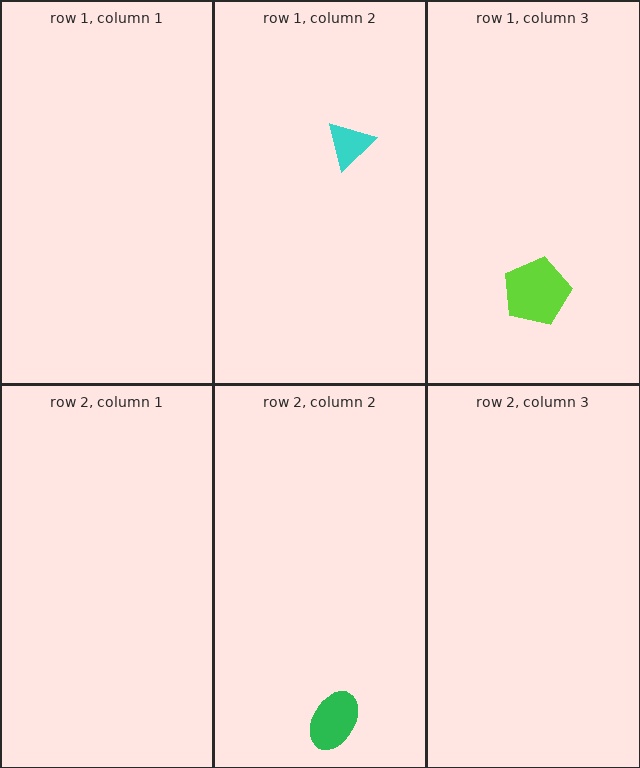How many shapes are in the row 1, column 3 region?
1.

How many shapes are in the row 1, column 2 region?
1.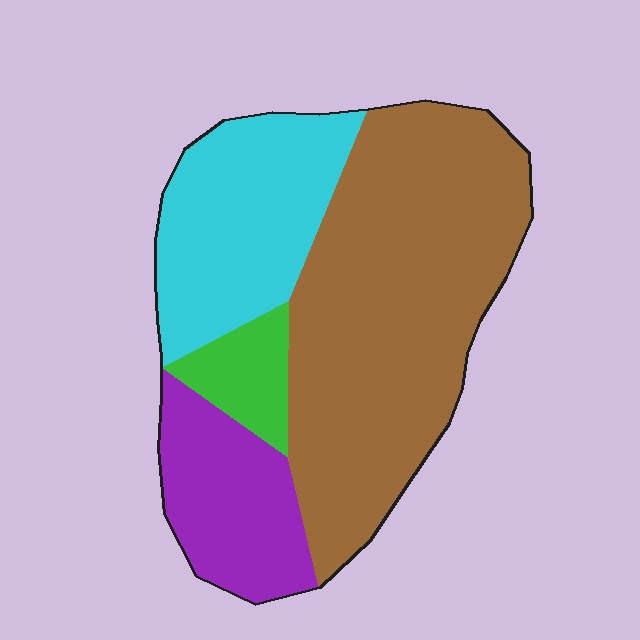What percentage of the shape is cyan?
Cyan takes up less than a quarter of the shape.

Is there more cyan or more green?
Cyan.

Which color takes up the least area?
Green, at roughly 5%.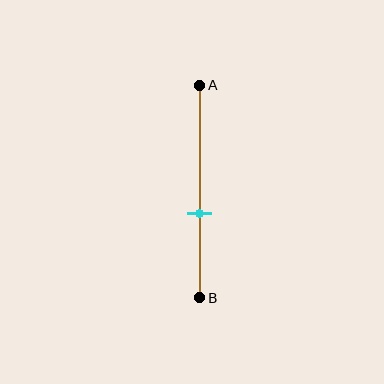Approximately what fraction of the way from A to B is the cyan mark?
The cyan mark is approximately 60% of the way from A to B.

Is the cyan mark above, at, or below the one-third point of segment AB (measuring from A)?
The cyan mark is below the one-third point of segment AB.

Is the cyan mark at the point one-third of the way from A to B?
No, the mark is at about 60% from A, not at the 33% one-third point.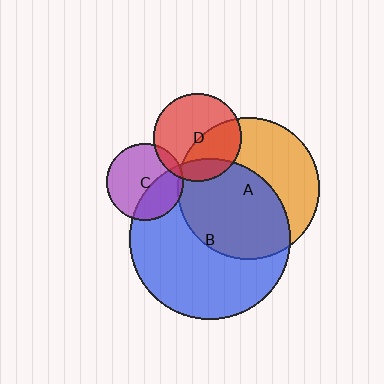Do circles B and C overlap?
Yes.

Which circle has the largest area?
Circle B (blue).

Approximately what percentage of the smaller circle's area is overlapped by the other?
Approximately 35%.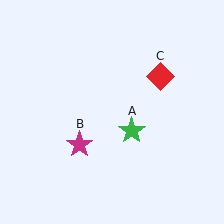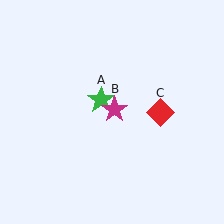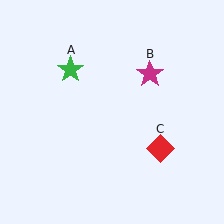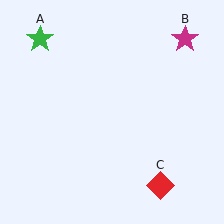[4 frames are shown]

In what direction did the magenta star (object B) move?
The magenta star (object B) moved up and to the right.